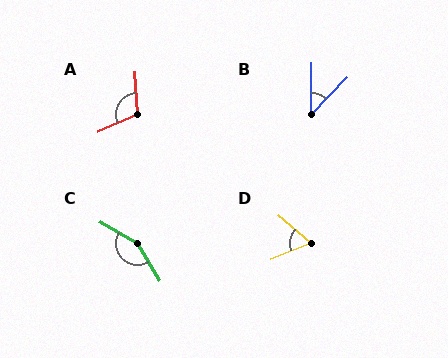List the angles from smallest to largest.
B (44°), D (63°), A (109°), C (152°).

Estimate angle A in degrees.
Approximately 109 degrees.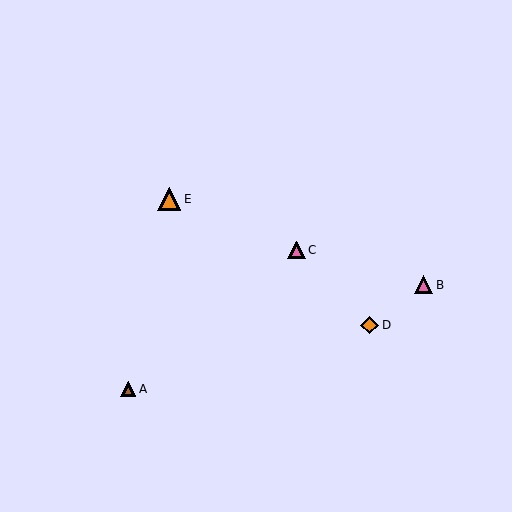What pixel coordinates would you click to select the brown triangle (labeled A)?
Click at (128, 389) to select the brown triangle A.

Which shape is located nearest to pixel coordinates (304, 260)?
The pink triangle (labeled C) at (296, 250) is nearest to that location.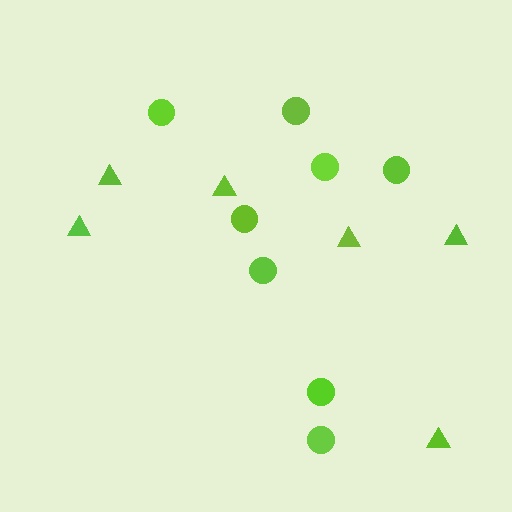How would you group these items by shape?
There are 2 groups: one group of circles (8) and one group of triangles (6).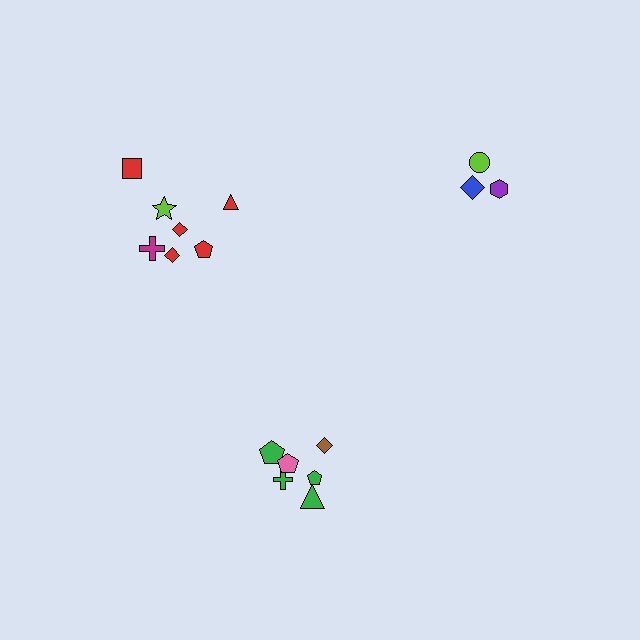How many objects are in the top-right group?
There are 3 objects.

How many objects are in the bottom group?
There are 6 objects.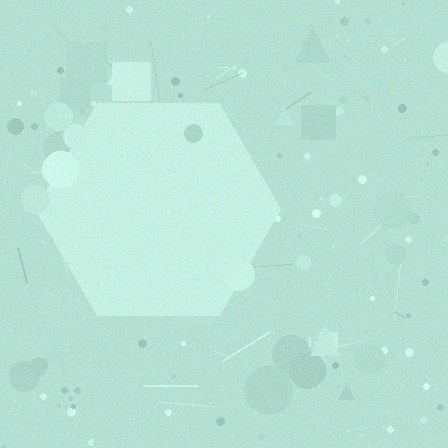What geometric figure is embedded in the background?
A hexagon is embedded in the background.